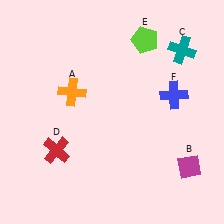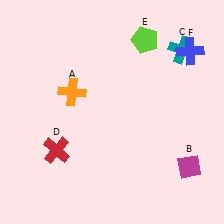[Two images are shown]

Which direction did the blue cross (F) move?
The blue cross (F) moved up.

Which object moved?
The blue cross (F) moved up.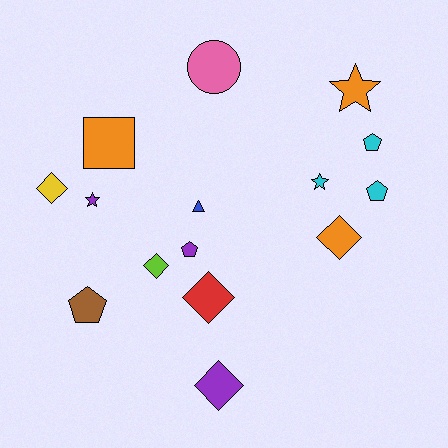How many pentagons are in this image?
There are 4 pentagons.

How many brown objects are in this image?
There is 1 brown object.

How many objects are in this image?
There are 15 objects.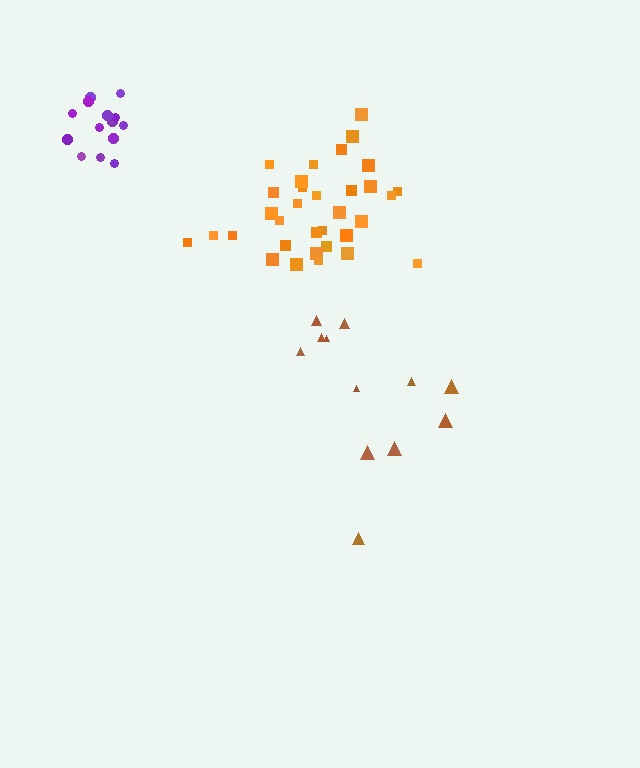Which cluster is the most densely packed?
Purple.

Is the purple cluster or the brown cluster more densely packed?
Purple.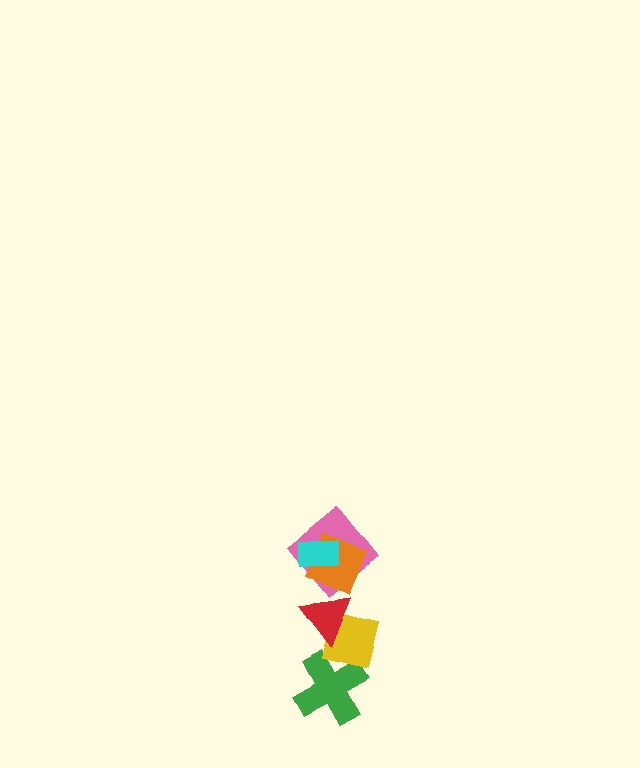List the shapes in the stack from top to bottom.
From top to bottom: the cyan rectangle, the orange square, the pink diamond, the red triangle, the yellow square, the green cross.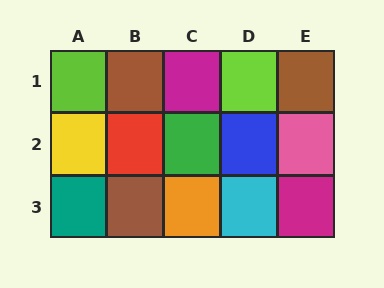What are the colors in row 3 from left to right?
Teal, brown, orange, cyan, magenta.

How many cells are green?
1 cell is green.